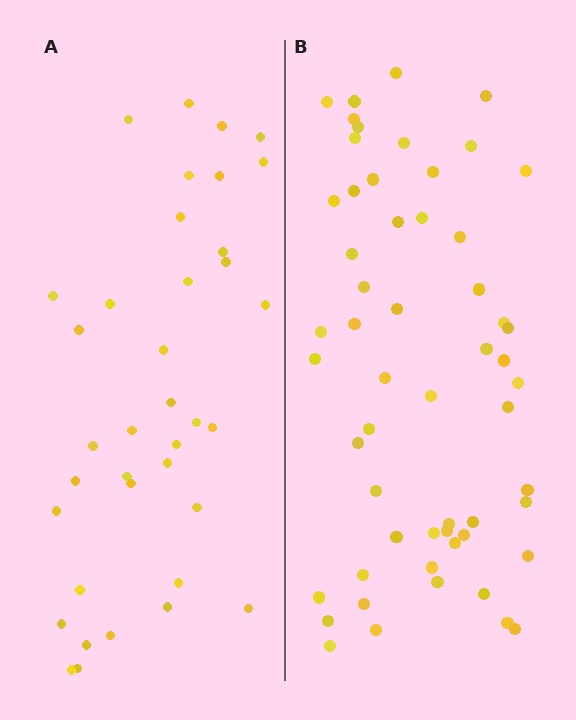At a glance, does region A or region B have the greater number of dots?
Region B (the right region) has more dots.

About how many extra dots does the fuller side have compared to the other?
Region B has approximately 20 more dots than region A.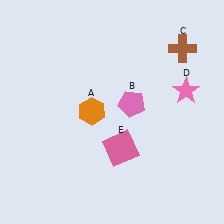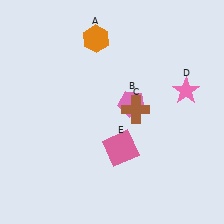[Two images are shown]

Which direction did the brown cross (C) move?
The brown cross (C) moved down.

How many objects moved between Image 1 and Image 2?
2 objects moved between the two images.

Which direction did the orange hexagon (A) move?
The orange hexagon (A) moved up.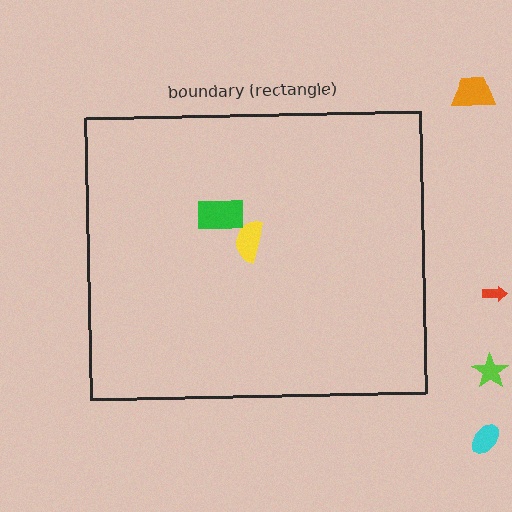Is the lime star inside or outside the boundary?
Outside.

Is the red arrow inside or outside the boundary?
Outside.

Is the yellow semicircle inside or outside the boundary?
Inside.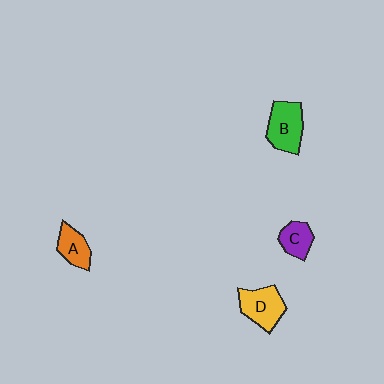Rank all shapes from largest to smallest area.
From largest to smallest: B (green), D (yellow), A (orange), C (purple).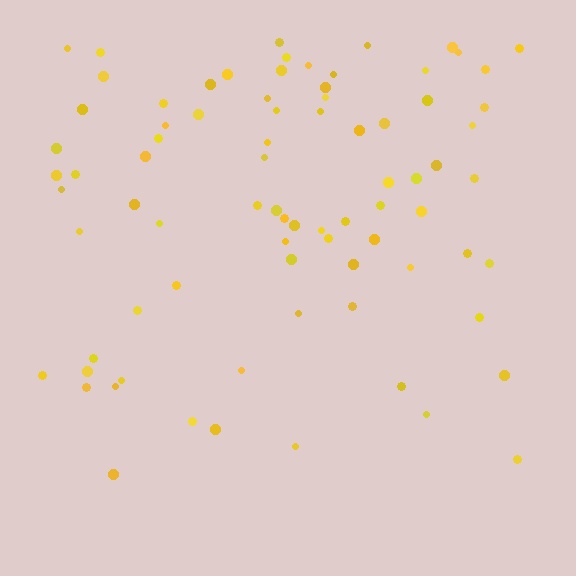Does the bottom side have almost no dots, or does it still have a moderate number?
Still a moderate number, just noticeably fewer than the top.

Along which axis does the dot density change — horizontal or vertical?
Vertical.